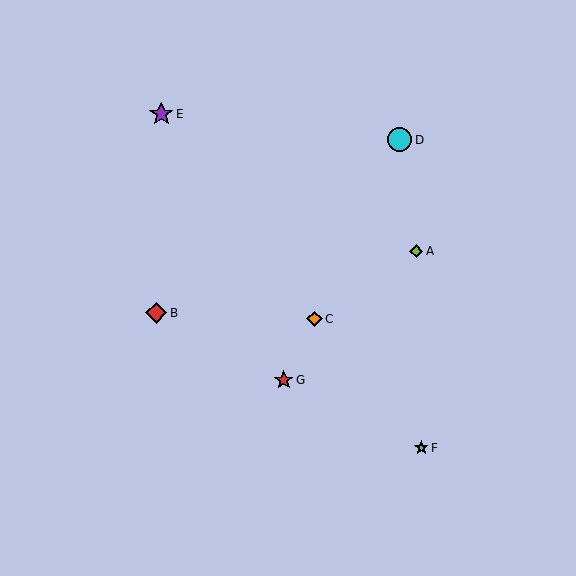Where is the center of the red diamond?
The center of the red diamond is at (156, 313).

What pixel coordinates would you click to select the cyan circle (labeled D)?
Click at (400, 140) to select the cyan circle D.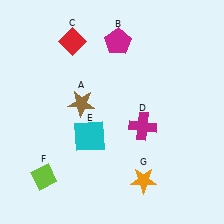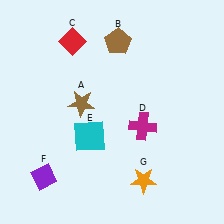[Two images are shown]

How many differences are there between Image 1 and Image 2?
There are 2 differences between the two images.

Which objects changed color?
B changed from magenta to brown. F changed from lime to purple.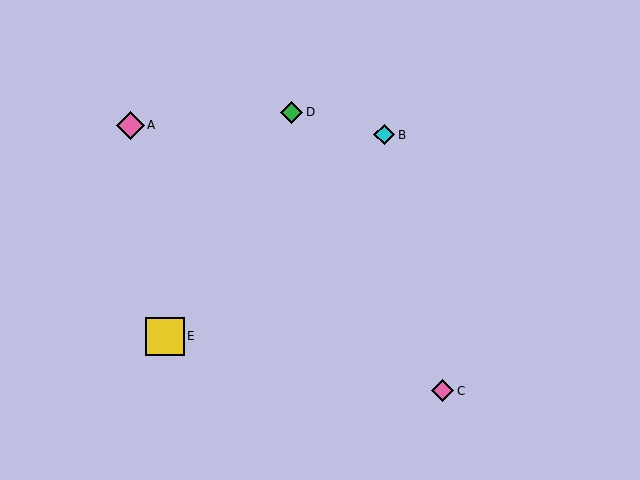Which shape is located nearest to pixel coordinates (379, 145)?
The cyan diamond (labeled B) at (384, 135) is nearest to that location.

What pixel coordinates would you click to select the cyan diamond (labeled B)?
Click at (384, 135) to select the cyan diamond B.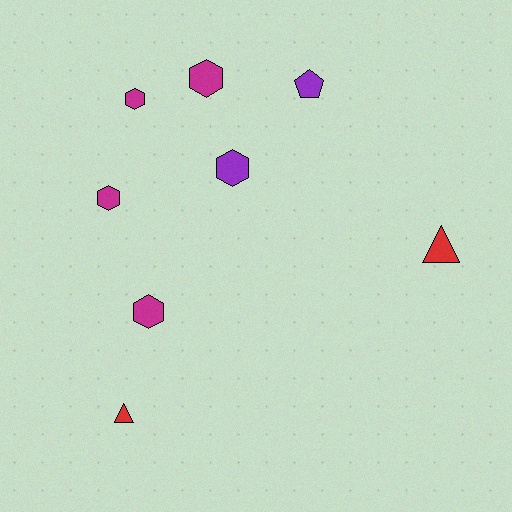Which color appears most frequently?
Magenta, with 4 objects.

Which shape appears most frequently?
Hexagon, with 5 objects.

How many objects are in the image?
There are 8 objects.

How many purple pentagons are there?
There is 1 purple pentagon.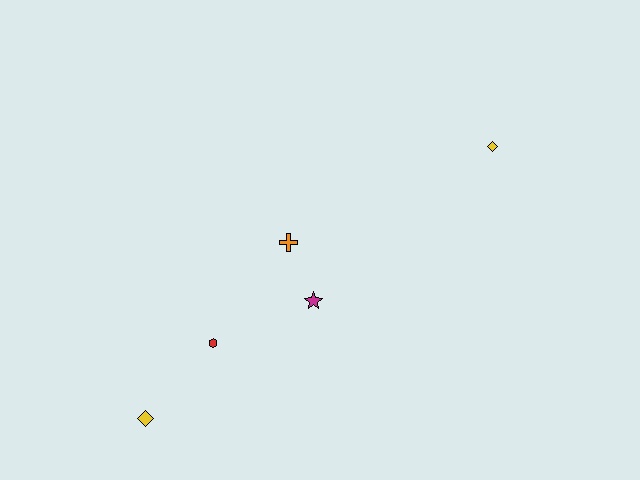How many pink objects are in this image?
There are no pink objects.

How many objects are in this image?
There are 5 objects.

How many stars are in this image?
There is 1 star.